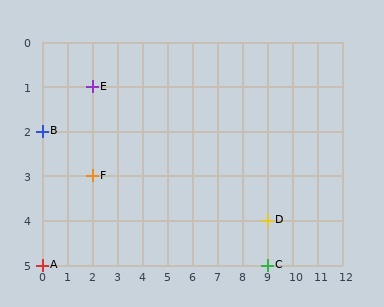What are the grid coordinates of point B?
Point B is at grid coordinates (0, 2).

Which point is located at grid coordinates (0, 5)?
Point A is at (0, 5).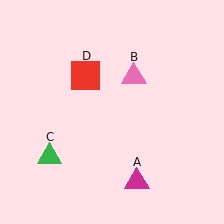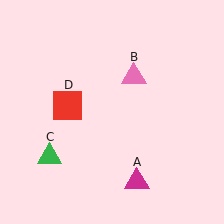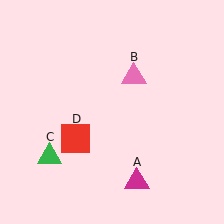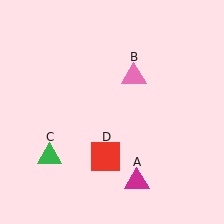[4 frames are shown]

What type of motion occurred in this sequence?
The red square (object D) rotated counterclockwise around the center of the scene.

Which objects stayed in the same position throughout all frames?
Magenta triangle (object A) and pink triangle (object B) and green triangle (object C) remained stationary.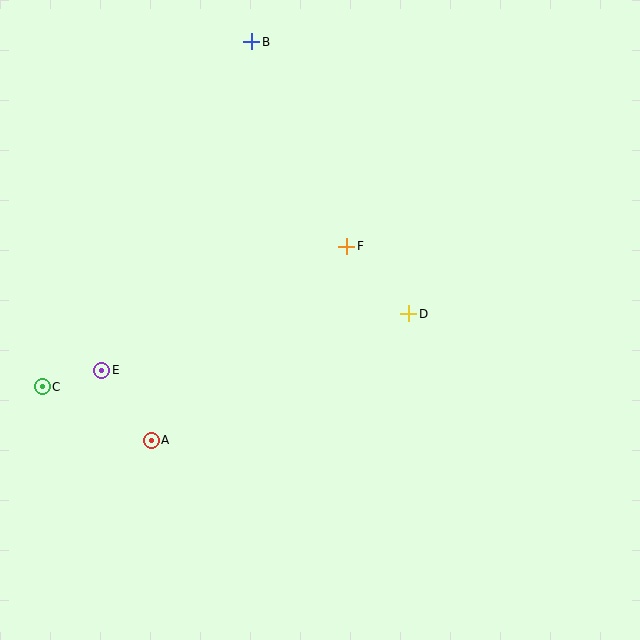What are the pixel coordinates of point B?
Point B is at (252, 42).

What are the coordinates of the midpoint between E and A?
The midpoint between E and A is at (127, 405).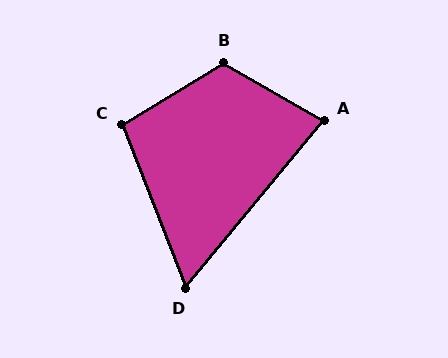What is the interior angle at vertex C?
Approximately 100 degrees (obtuse).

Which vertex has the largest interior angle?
B, at approximately 119 degrees.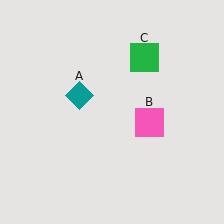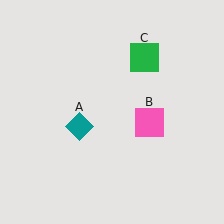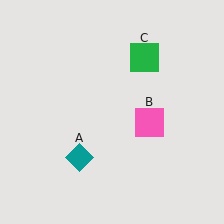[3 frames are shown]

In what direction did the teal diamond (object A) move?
The teal diamond (object A) moved down.